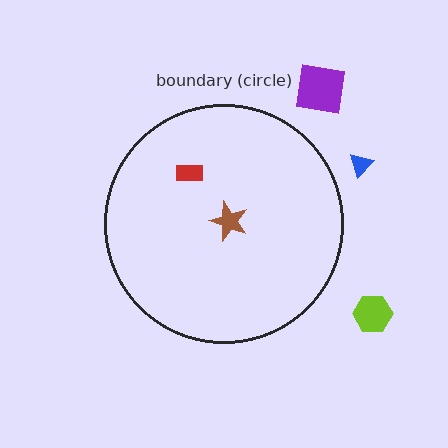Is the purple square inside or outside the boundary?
Outside.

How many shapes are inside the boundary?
2 inside, 3 outside.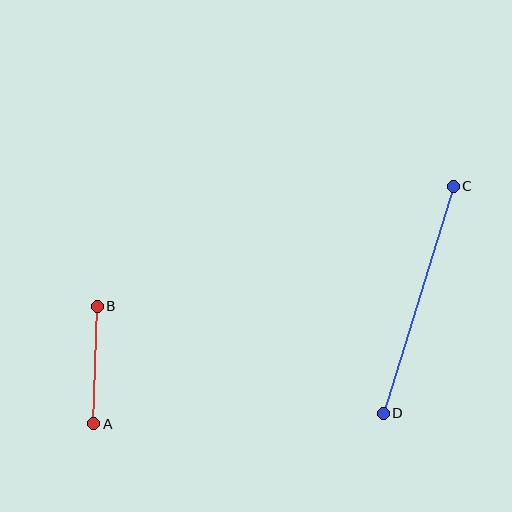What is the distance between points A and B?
The distance is approximately 117 pixels.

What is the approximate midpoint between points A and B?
The midpoint is at approximately (95, 365) pixels.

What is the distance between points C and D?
The distance is approximately 237 pixels.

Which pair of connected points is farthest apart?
Points C and D are farthest apart.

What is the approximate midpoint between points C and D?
The midpoint is at approximately (418, 300) pixels.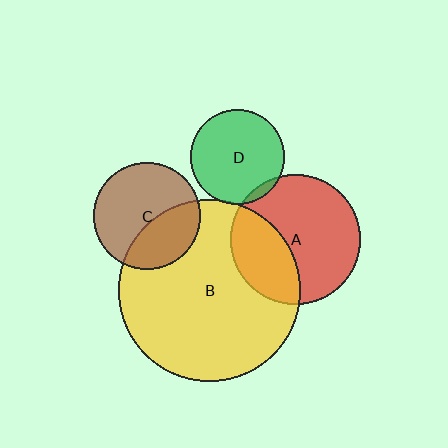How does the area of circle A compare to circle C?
Approximately 1.5 times.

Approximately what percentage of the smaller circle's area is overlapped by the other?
Approximately 5%.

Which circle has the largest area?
Circle B (yellow).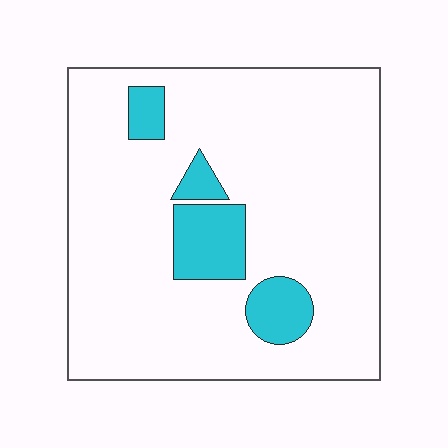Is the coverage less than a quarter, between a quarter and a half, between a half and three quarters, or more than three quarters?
Less than a quarter.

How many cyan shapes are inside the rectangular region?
4.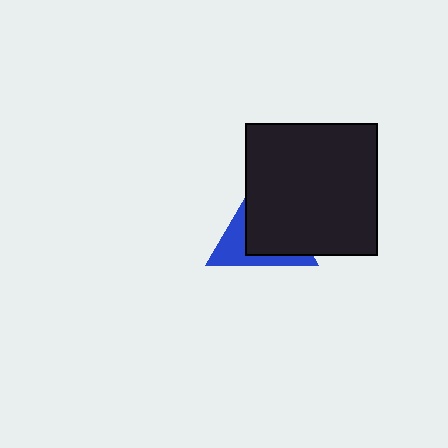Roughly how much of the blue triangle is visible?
A small part of it is visible (roughly 38%).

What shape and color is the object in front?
The object in front is a black square.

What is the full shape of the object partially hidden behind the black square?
The partially hidden object is a blue triangle.